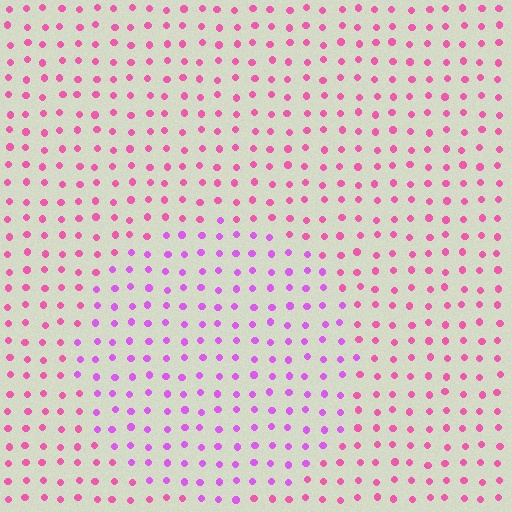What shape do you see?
I see a circle.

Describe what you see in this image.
The image is filled with small pink elements in a uniform arrangement. A circle-shaped region is visible where the elements are tinted to a slightly different hue, forming a subtle color boundary.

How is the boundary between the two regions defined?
The boundary is defined purely by a slight shift in hue (about 34 degrees). Spacing, size, and orientation are identical on both sides.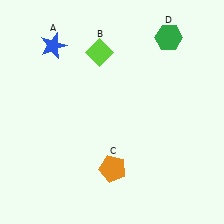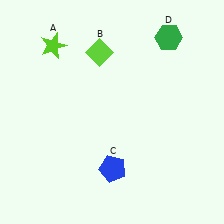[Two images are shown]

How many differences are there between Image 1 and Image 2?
There are 2 differences between the two images.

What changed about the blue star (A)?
In Image 1, A is blue. In Image 2, it changed to lime.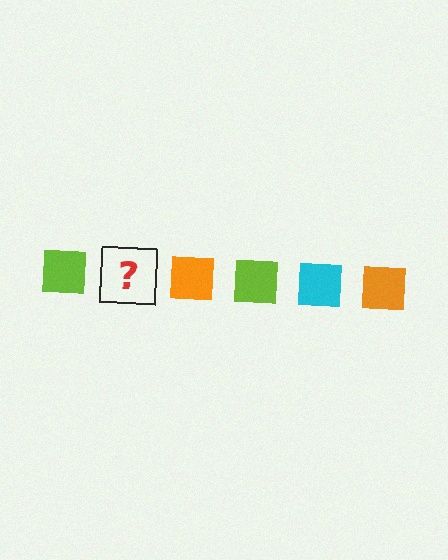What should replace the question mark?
The question mark should be replaced with a cyan square.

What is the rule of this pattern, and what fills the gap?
The rule is that the pattern cycles through lime, cyan, orange squares. The gap should be filled with a cyan square.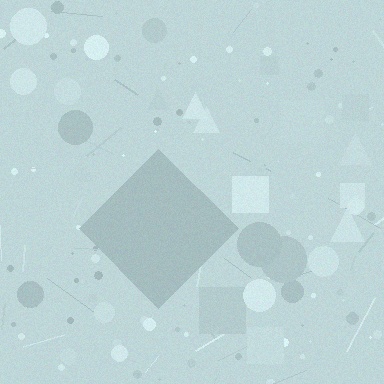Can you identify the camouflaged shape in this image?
The camouflaged shape is a diamond.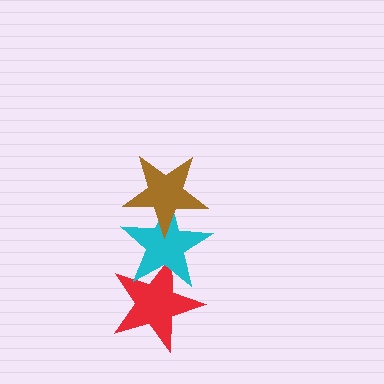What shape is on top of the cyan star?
The brown star is on top of the cyan star.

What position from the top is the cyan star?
The cyan star is 2nd from the top.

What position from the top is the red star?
The red star is 3rd from the top.